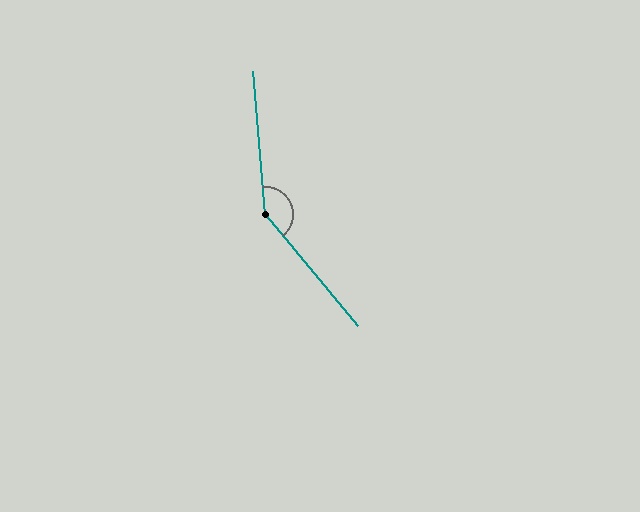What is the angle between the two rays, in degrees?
Approximately 145 degrees.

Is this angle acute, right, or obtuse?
It is obtuse.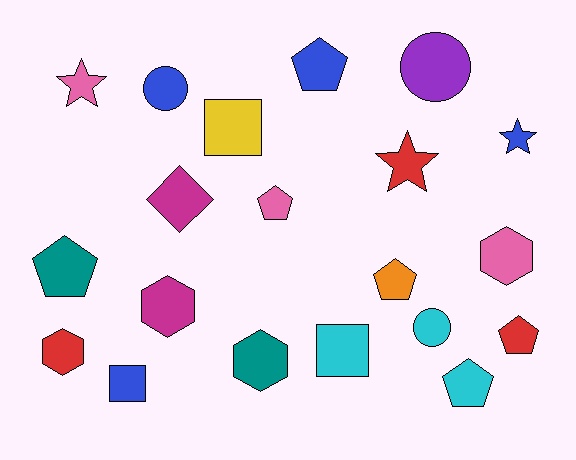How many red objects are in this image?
There are 3 red objects.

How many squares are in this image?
There are 3 squares.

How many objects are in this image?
There are 20 objects.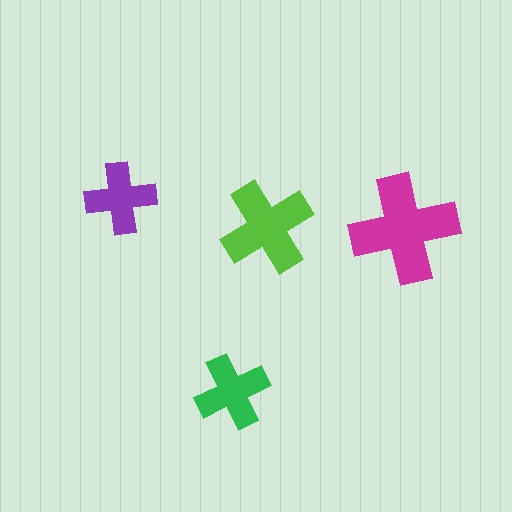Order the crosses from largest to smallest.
the magenta one, the lime one, the green one, the purple one.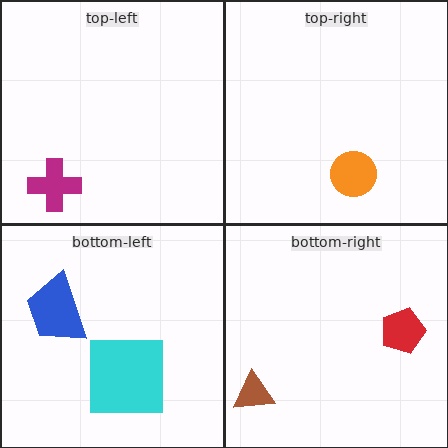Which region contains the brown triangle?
The bottom-right region.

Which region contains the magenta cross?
The top-left region.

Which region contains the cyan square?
The bottom-left region.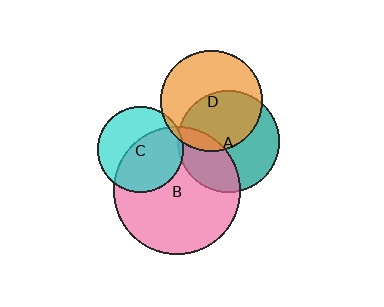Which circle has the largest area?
Circle B (pink).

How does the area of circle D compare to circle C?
Approximately 1.4 times.